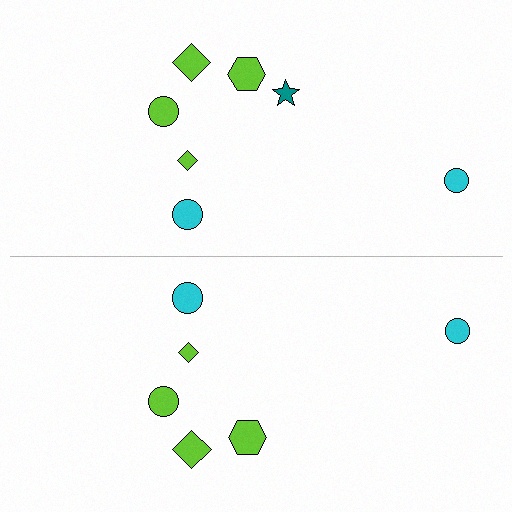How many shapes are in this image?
There are 13 shapes in this image.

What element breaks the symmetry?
A teal star is missing from the bottom side.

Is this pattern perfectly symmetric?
No, the pattern is not perfectly symmetric. A teal star is missing from the bottom side.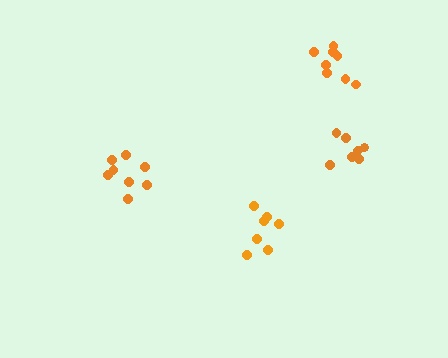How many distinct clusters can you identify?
There are 4 distinct clusters.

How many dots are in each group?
Group 1: 8 dots, Group 2: 8 dots, Group 3: 7 dots, Group 4: 7 dots (30 total).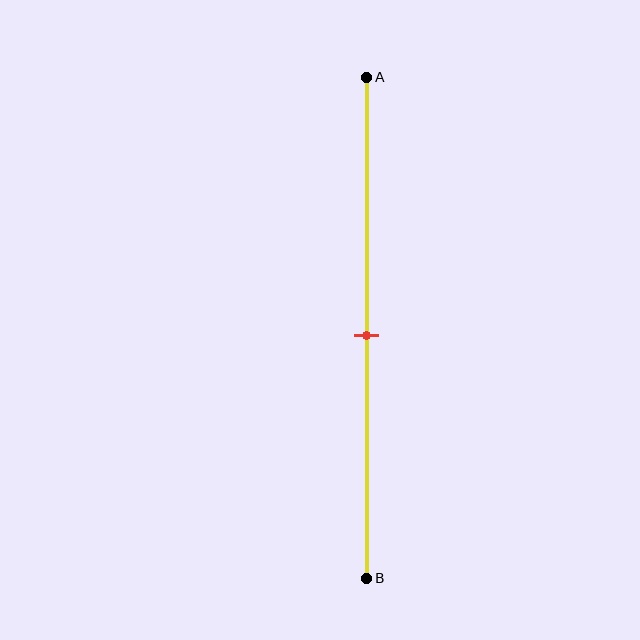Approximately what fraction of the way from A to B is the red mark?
The red mark is approximately 50% of the way from A to B.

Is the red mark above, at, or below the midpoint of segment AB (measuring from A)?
The red mark is approximately at the midpoint of segment AB.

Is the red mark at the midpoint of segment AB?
Yes, the mark is approximately at the midpoint.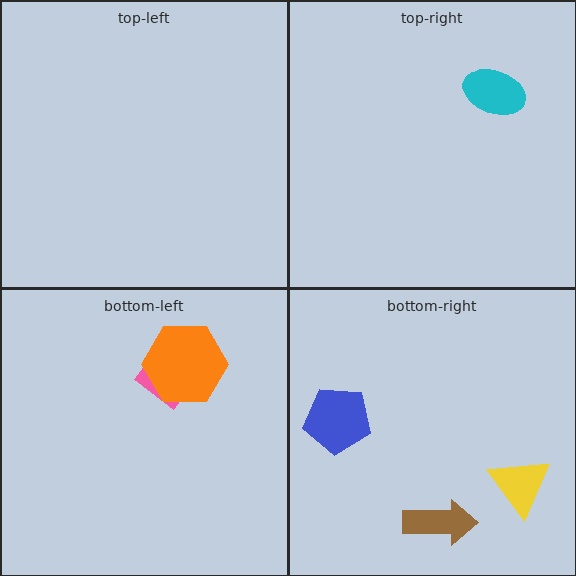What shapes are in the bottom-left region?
The pink diamond, the orange hexagon.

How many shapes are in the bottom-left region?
2.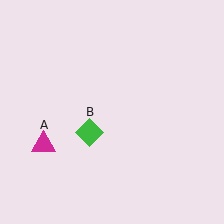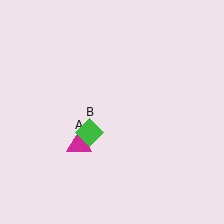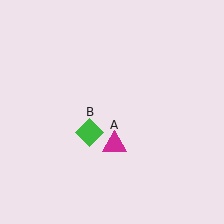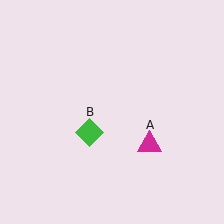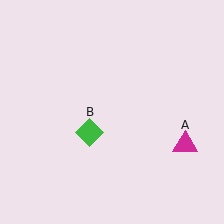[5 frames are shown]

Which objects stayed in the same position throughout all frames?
Green diamond (object B) remained stationary.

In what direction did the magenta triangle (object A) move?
The magenta triangle (object A) moved right.